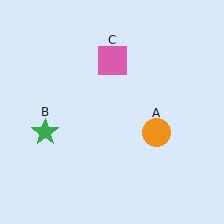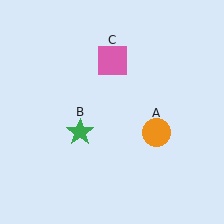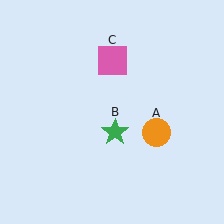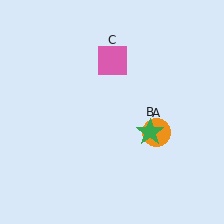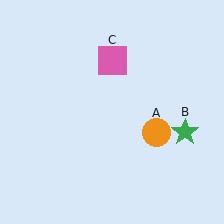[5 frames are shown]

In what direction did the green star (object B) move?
The green star (object B) moved right.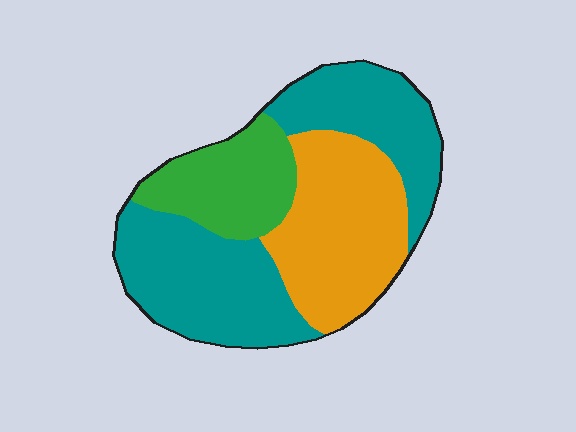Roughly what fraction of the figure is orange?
Orange covers around 30% of the figure.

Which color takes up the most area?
Teal, at roughly 50%.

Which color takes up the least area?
Green, at roughly 20%.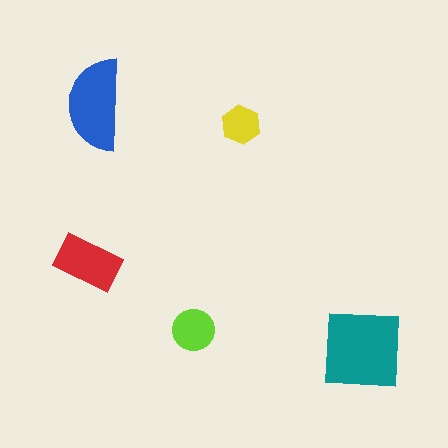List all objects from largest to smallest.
The teal square, the blue semicircle, the red rectangle, the lime circle, the yellow hexagon.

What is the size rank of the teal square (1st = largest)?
1st.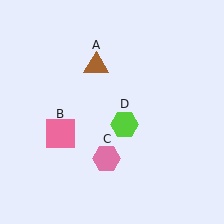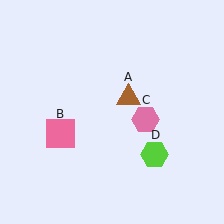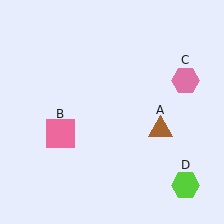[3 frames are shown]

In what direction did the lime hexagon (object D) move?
The lime hexagon (object D) moved down and to the right.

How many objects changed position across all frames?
3 objects changed position: brown triangle (object A), pink hexagon (object C), lime hexagon (object D).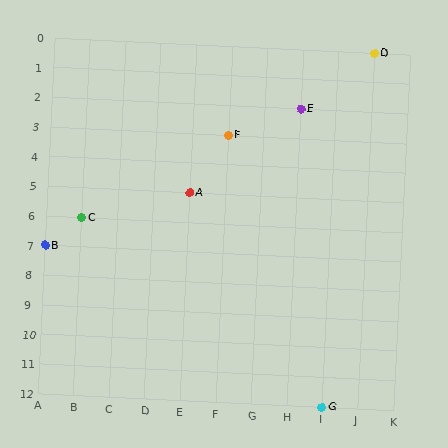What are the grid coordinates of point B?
Point B is at grid coordinates (A, 7).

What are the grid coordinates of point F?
Point F is at grid coordinates (F, 3).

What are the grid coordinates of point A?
Point A is at grid coordinates (E, 5).